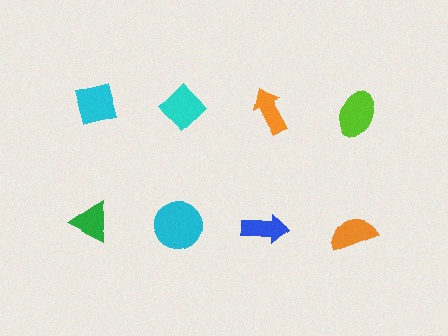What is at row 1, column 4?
A lime ellipse.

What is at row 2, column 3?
A blue arrow.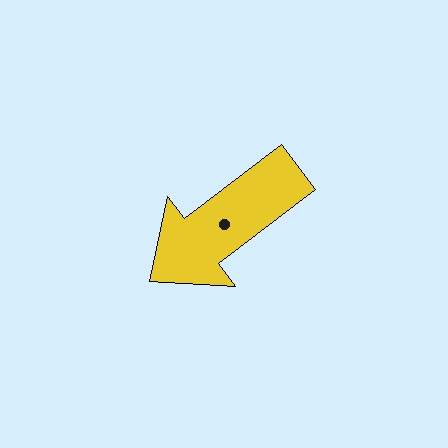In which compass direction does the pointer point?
Southwest.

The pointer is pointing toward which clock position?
Roughly 8 o'clock.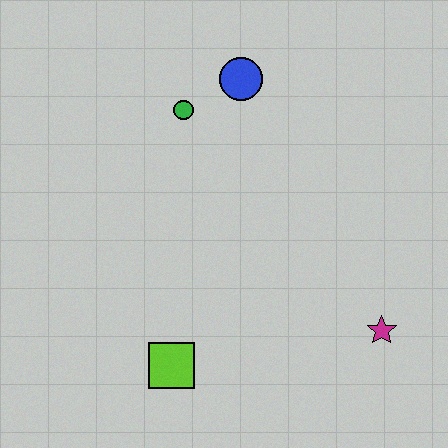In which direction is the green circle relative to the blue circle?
The green circle is to the left of the blue circle.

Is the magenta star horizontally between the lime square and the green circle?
No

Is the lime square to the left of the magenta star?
Yes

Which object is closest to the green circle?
The blue circle is closest to the green circle.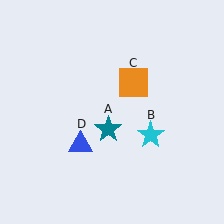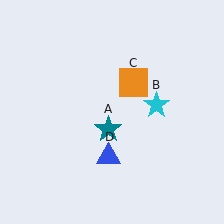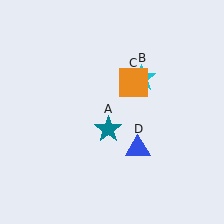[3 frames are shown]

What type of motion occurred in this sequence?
The cyan star (object B), blue triangle (object D) rotated counterclockwise around the center of the scene.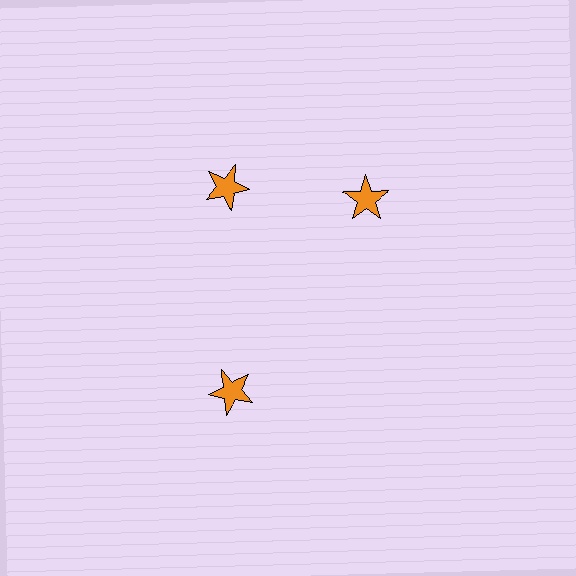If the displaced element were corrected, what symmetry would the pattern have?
It would have 3-fold rotational symmetry — the pattern would map onto itself every 120 degrees.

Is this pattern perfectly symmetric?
No. The 3 orange stars are arranged in a ring, but one element near the 3 o'clock position is rotated out of alignment along the ring, breaking the 3-fold rotational symmetry.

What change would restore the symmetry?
The symmetry would be restored by rotating it back into even spacing with its neighbors so that all 3 stars sit at equal angles and equal distance from the center.